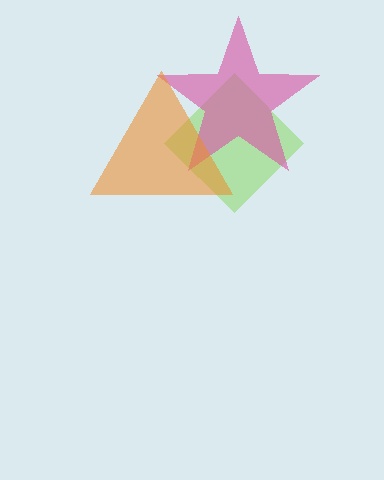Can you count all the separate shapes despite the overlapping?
Yes, there are 3 separate shapes.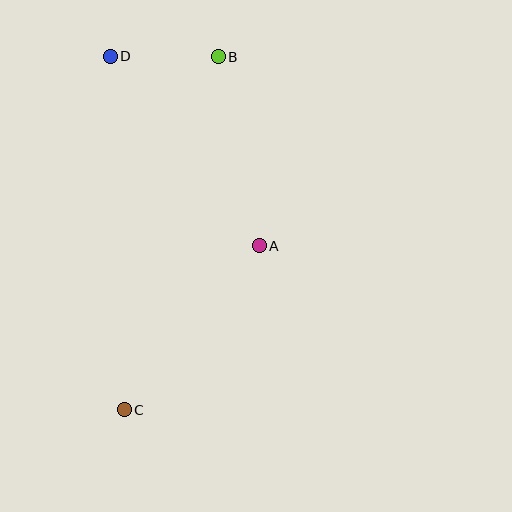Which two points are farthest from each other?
Points B and C are farthest from each other.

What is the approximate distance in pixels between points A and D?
The distance between A and D is approximately 241 pixels.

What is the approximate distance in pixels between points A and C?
The distance between A and C is approximately 212 pixels.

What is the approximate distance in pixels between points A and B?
The distance between A and B is approximately 193 pixels.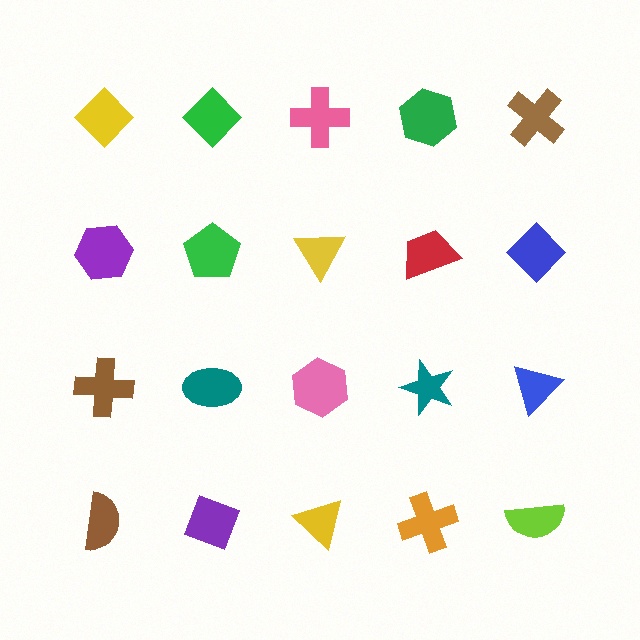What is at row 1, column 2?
A green diamond.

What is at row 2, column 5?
A blue diamond.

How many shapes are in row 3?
5 shapes.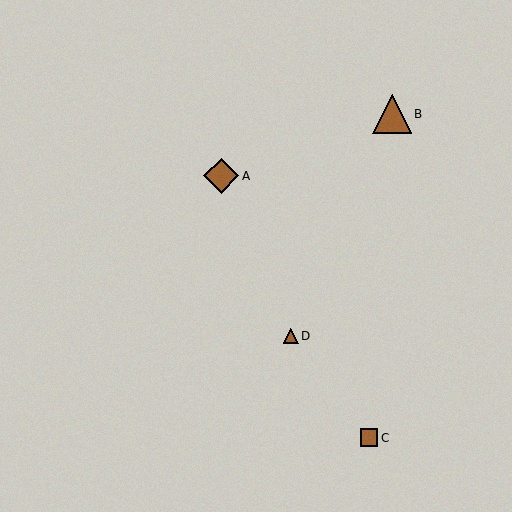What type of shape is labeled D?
Shape D is a brown triangle.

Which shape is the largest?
The brown triangle (labeled B) is the largest.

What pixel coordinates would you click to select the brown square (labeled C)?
Click at (369, 438) to select the brown square C.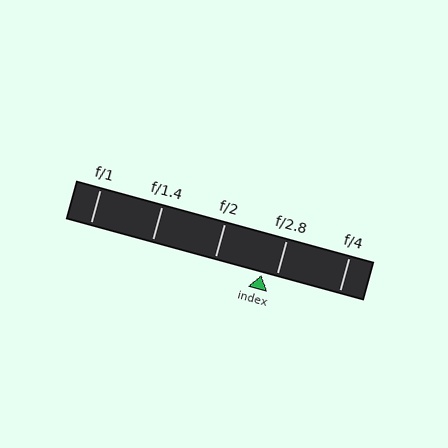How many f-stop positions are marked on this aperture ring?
There are 5 f-stop positions marked.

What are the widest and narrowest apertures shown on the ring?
The widest aperture shown is f/1 and the narrowest is f/4.